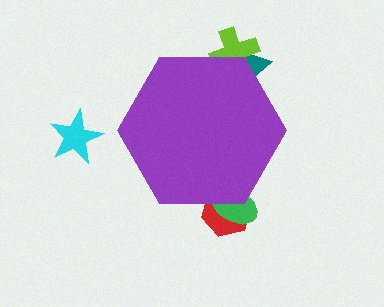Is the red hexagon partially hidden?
Yes, the red hexagon is partially hidden behind the purple hexagon.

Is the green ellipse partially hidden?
Yes, the green ellipse is partially hidden behind the purple hexagon.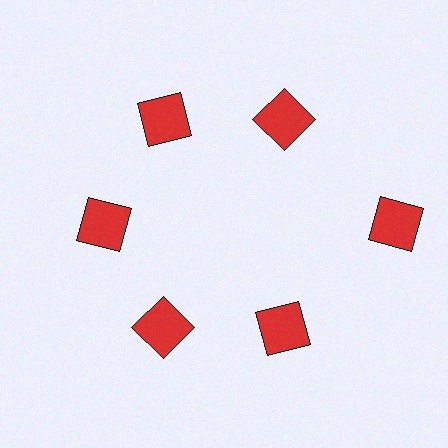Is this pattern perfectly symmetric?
No. The 6 red squares are arranged in a ring, but one element near the 3 o'clock position is pushed outward from the center, breaking the 6-fold rotational symmetry.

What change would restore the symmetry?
The symmetry would be restored by moving it inward, back onto the ring so that all 6 squares sit at equal angles and equal distance from the center.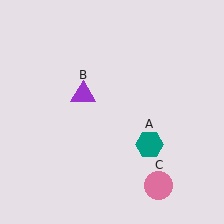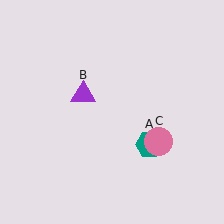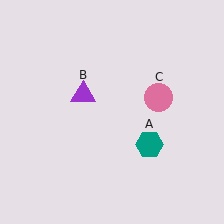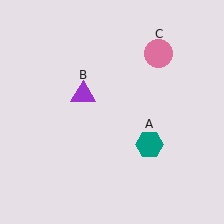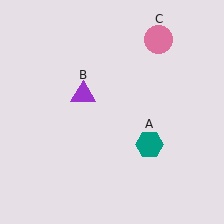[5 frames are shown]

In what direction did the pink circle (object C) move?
The pink circle (object C) moved up.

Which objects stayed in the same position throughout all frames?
Teal hexagon (object A) and purple triangle (object B) remained stationary.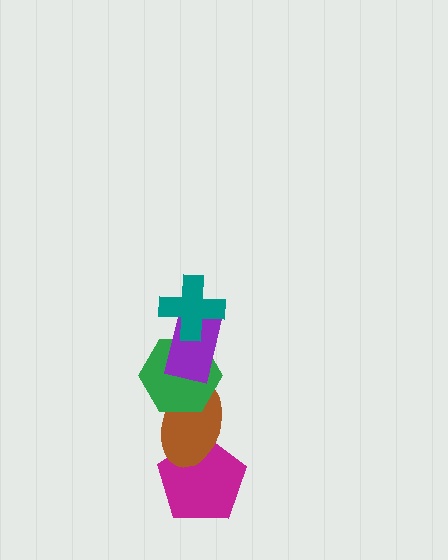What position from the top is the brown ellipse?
The brown ellipse is 4th from the top.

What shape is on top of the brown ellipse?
The green hexagon is on top of the brown ellipse.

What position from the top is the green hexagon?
The green hexagon is 3rd from the top.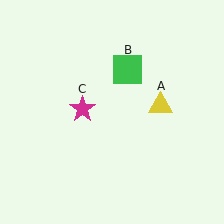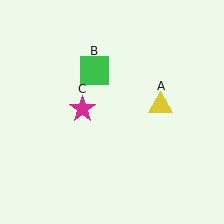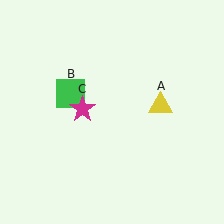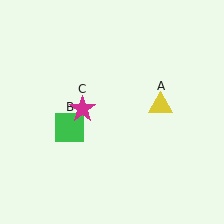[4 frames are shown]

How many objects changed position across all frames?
1 object changed position: green square (object B).